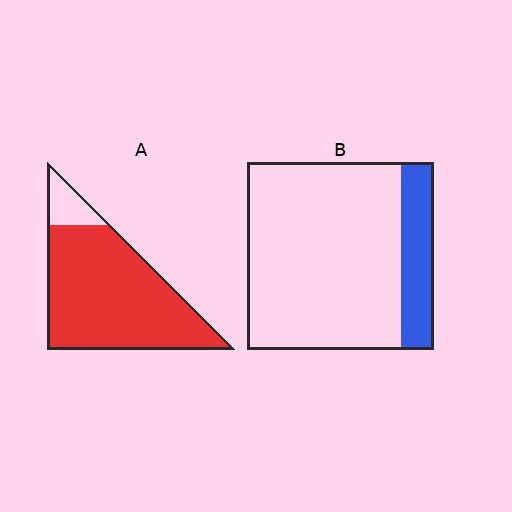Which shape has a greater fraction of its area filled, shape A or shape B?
Shape A.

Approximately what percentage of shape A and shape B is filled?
A is approximately 90% and B is approximately 20%.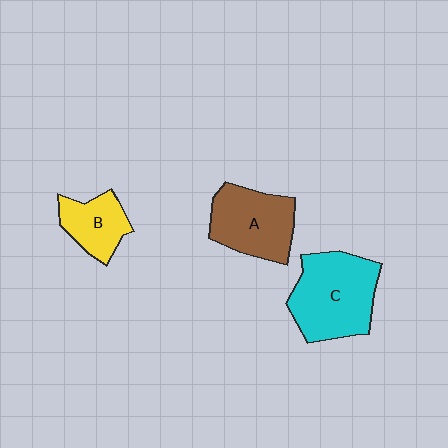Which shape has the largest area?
Shape C (cyan).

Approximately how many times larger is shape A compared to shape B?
Approximately 1.5 times.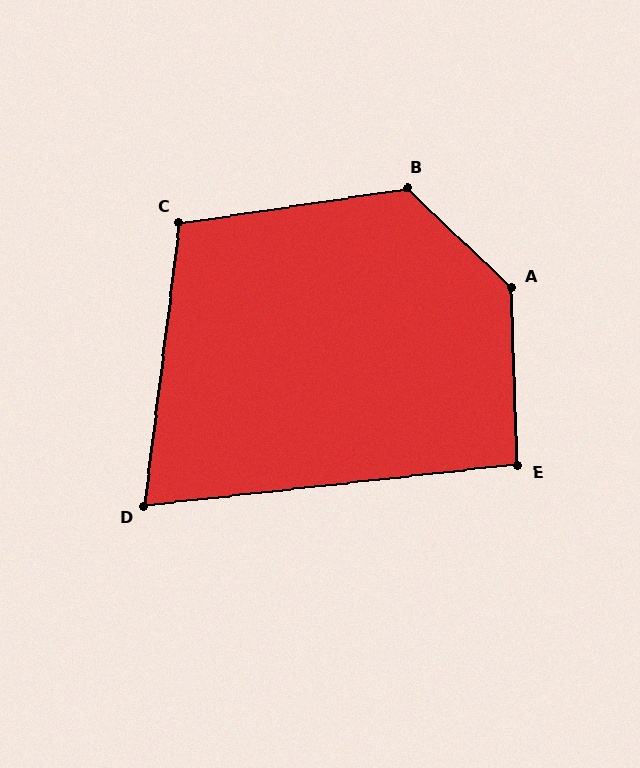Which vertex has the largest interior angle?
A, at approximately 136 degrees.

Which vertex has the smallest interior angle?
D, at approximately 77 degrees.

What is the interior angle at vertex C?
Approximately 106 degrees (obtuse).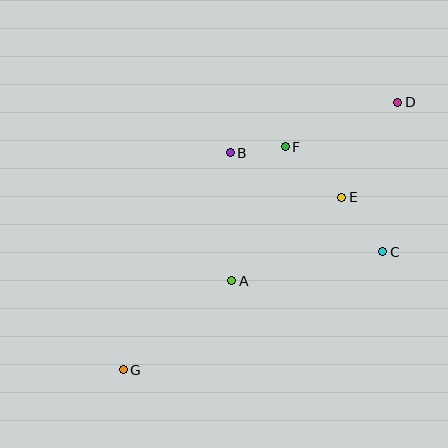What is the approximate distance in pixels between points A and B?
The distance between A and B is approximately 128 pixels.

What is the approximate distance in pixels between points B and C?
The distance between B and C is approximately 182 pixels.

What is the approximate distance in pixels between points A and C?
The distance between A and C is approximately 154 pixels.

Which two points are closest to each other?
Points B and F are closest to each other.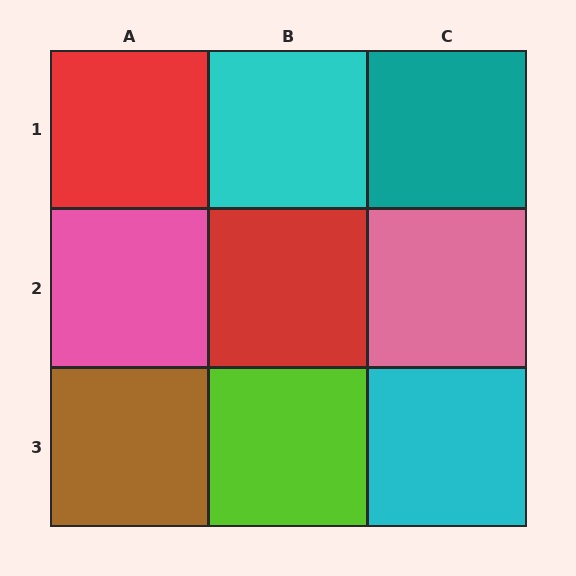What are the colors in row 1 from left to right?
Red, cyan, teal.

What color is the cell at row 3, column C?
Cyan.